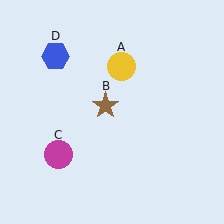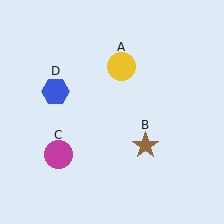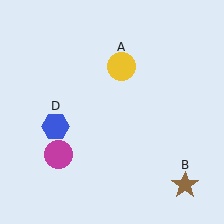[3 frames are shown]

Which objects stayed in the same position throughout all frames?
Yellow circle (object A) and magenta circle (object C) remained stationary.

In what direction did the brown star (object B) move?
The brown star (object B) moved down and to the right.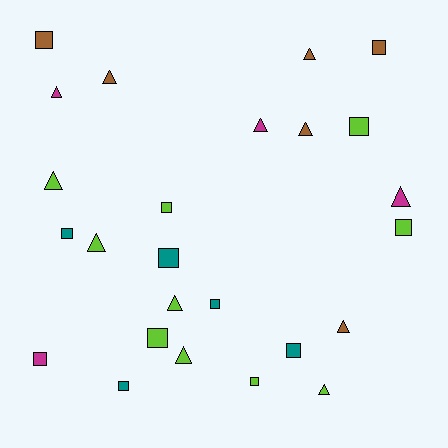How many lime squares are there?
There are 5 lime squares.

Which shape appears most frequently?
Square, with 13 objects.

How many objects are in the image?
There are 25 objects.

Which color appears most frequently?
Lime, with 10 objects.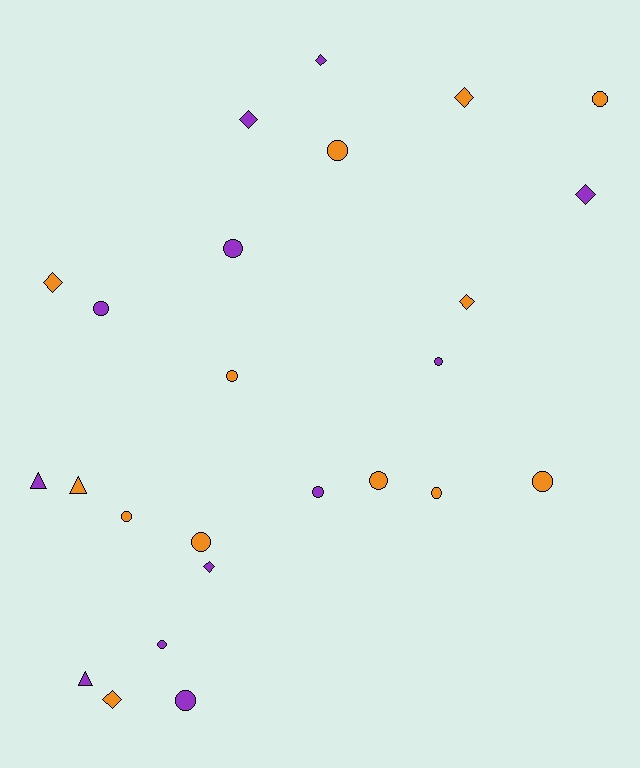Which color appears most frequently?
Orange, with 13 objects.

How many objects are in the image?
There are 25 objects.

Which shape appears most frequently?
Circle, with 14 objects.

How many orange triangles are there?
There is 1 orange triangle.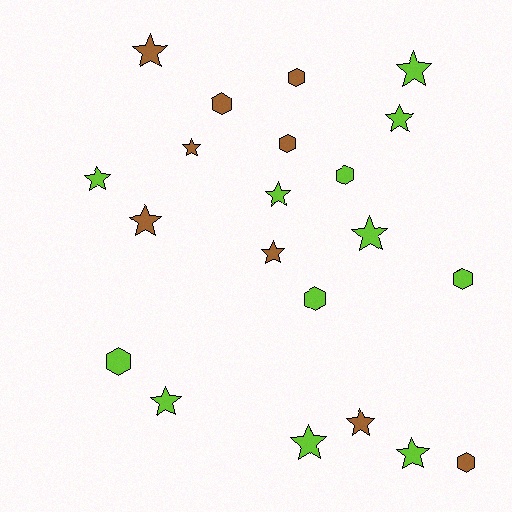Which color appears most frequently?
Lime, with 12 objects.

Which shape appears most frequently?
Star, with 13 objects.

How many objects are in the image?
There are 21 objects.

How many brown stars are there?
There are 5 brown stars.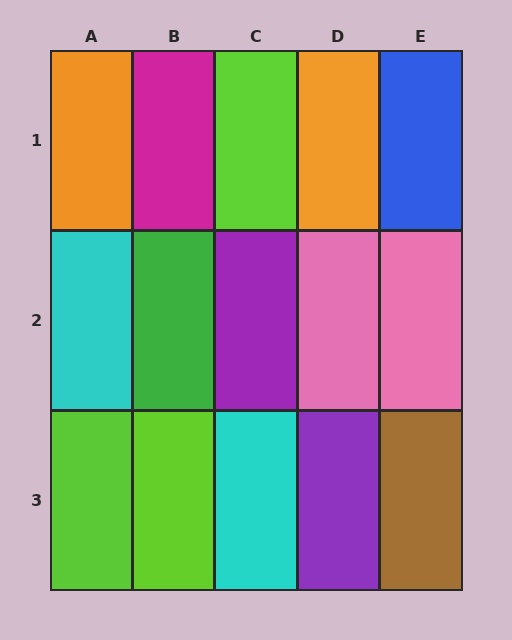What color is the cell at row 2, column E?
Pink.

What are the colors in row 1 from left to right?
Orange, magenta, lime, orange, blue.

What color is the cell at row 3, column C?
Cyan.